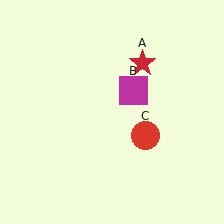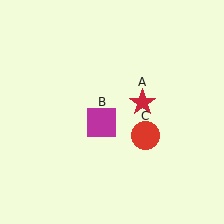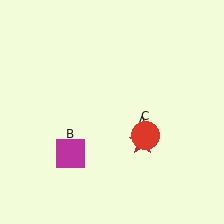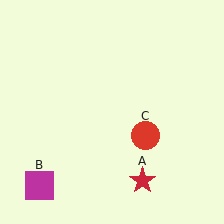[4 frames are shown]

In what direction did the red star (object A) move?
The red star (object A) moved down.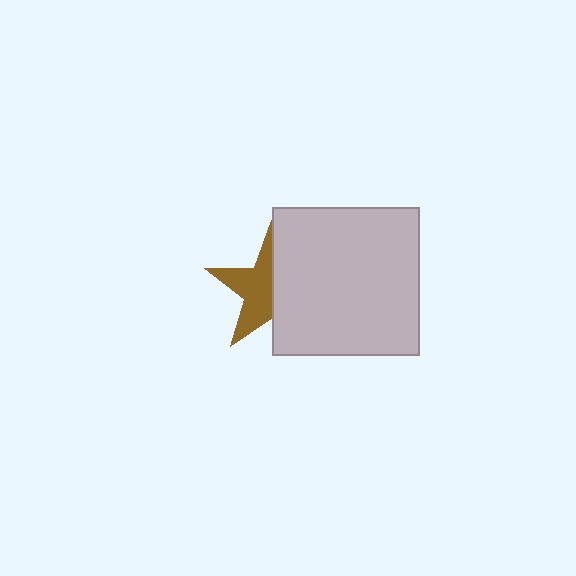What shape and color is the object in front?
The object in front is a light gray square.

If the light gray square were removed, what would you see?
You would see the complete brown star.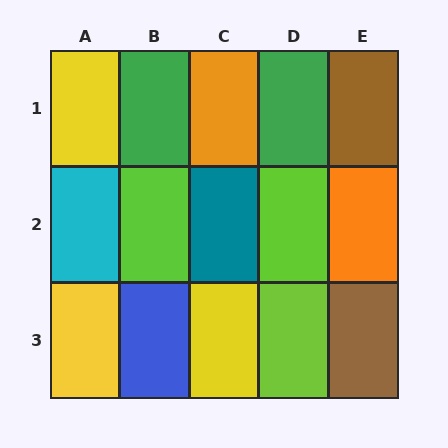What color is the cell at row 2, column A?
Cyan.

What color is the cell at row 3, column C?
Yellow.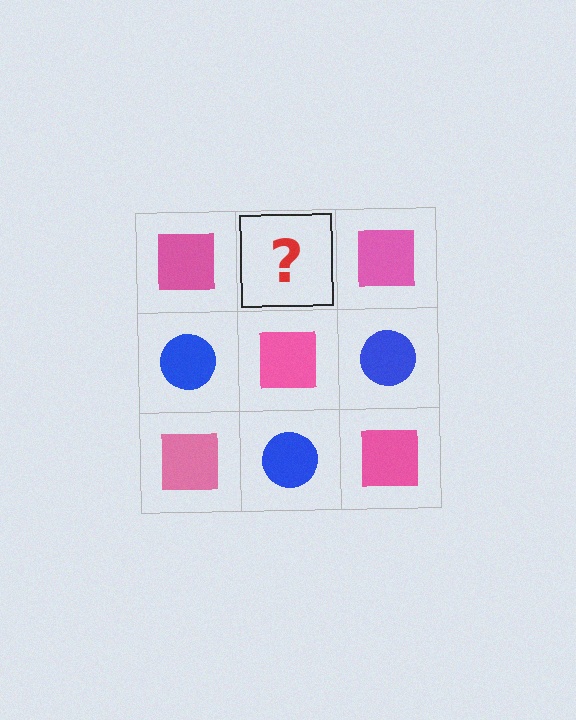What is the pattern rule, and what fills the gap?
The rule is that it alternates pink square and blue circle in a checkerboard pattern. The gap should be filled with a blue circle.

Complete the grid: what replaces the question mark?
The question mark should be replaced with a blue circle.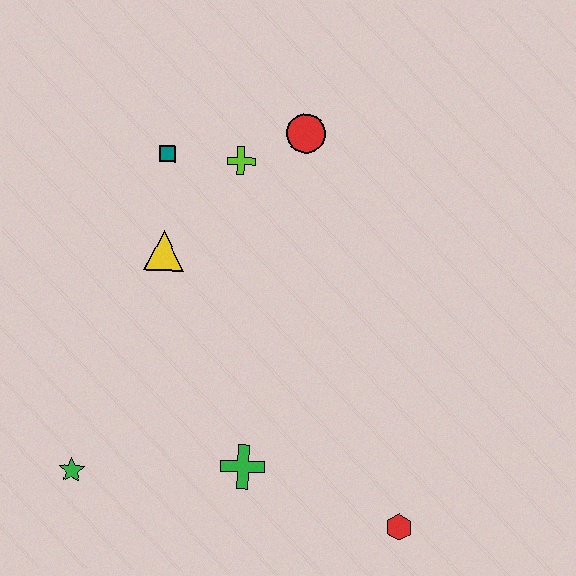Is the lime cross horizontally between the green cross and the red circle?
No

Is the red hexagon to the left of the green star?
No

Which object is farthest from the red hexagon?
The teal square is farthest from the red hexagon.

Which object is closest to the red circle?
The lime cross is closest to the red circle.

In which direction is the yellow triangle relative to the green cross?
The yellow triangle is above the green cross.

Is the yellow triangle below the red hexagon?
No